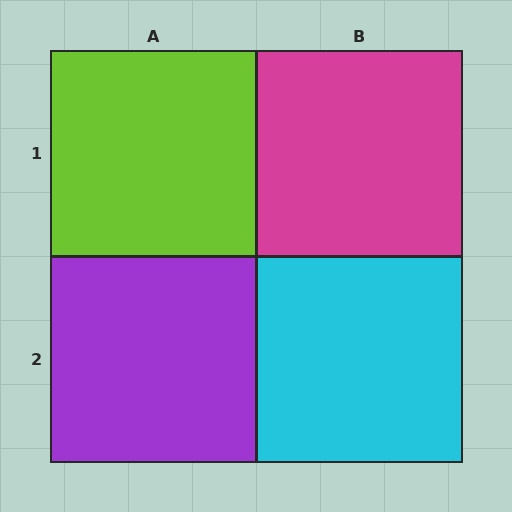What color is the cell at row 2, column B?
Cyan.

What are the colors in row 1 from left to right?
Lime, magenta.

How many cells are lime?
1 cell is lime.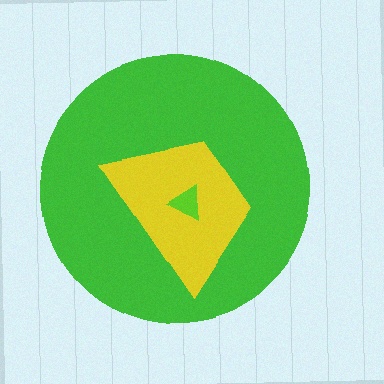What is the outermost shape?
The green circle.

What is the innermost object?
The lime triangle.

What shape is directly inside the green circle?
The yellow trapezoid.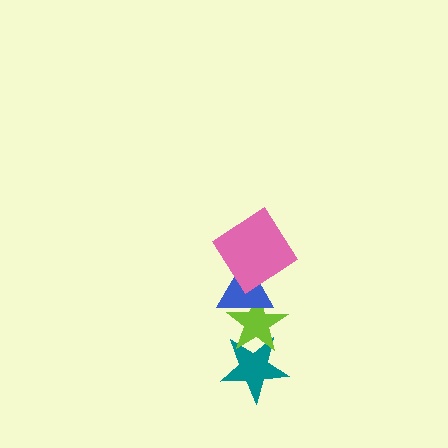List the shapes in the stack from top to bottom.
From top to bottom: the pink diamond, the blue triangle, the lime star, the teal star.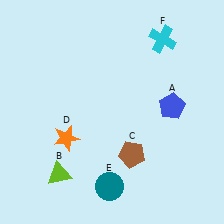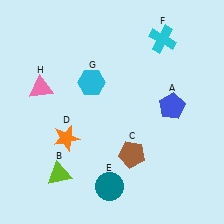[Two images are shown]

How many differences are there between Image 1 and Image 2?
There are 2 differences between the two images.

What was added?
A cyan hexagon (G), a pink triangle (H) were added in Image 2.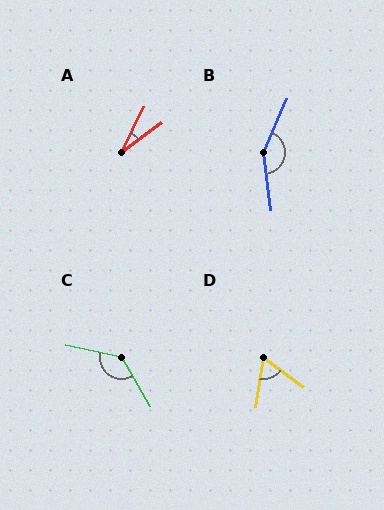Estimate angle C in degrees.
Approximately 132 degrees.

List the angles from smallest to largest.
A (27°), D (62°), C (132°), B (149°).